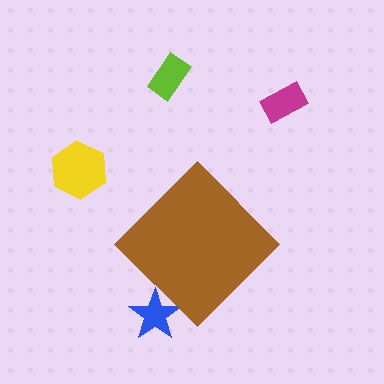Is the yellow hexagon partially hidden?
No, the yellow hexagon is fully visible.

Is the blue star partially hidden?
Yes, the blue star is partially hidden behind the brown diamond.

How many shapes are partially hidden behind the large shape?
1 shape is partially hidden.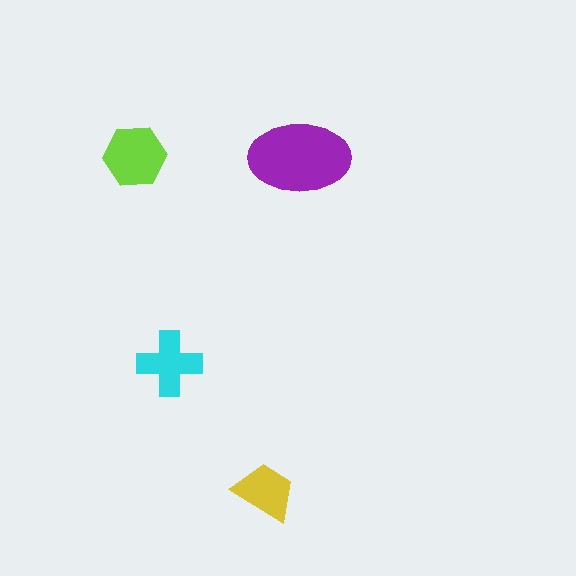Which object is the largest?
The purple ellipse.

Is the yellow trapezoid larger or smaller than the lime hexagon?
Smaller.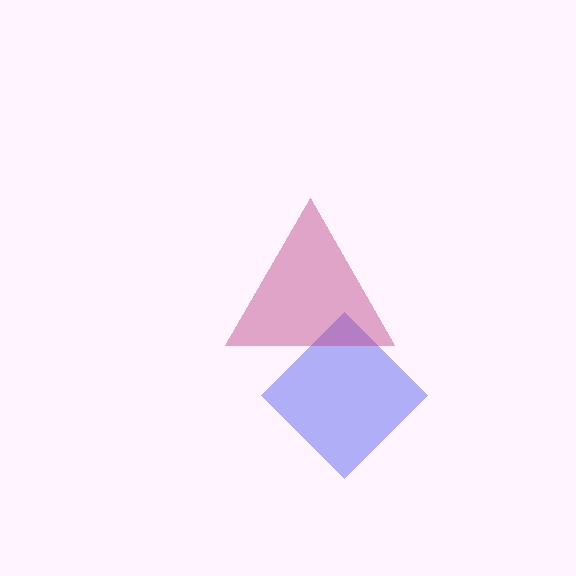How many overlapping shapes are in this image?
There are 2 overlapping shapes in the image.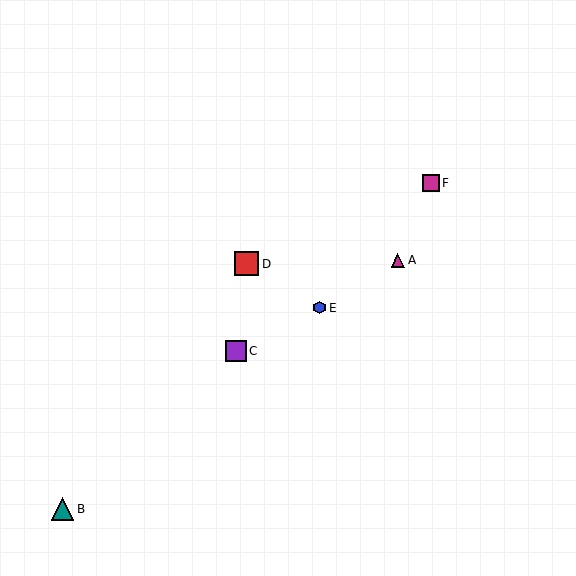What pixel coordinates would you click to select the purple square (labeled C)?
Click at (236, 351) to select the purple square C.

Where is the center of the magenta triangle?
The center of the magenta triangle is at (398, 260).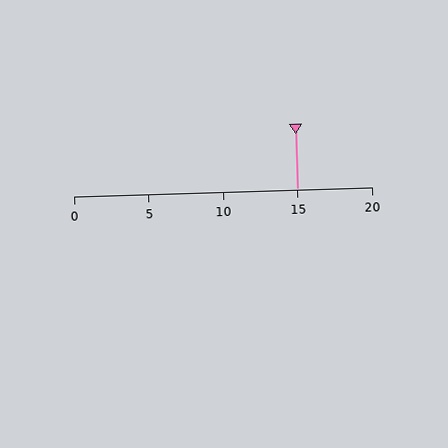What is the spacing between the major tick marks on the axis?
The major ticks are spaced 5 apart.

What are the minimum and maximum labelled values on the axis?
The axis runs from 0 to 20.